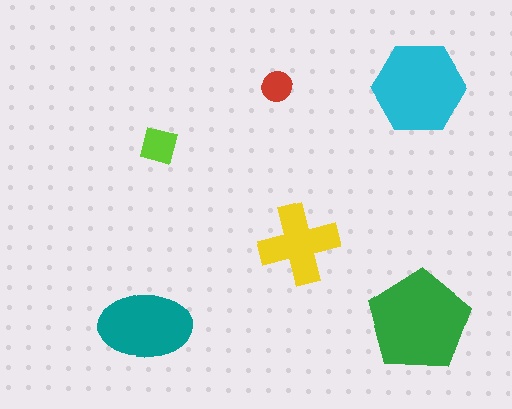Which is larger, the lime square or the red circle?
The lime square.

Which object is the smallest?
The red circle.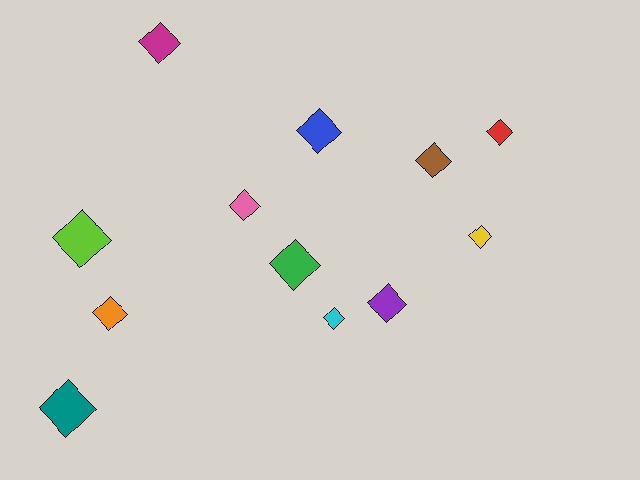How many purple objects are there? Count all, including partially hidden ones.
There is 1 purple object.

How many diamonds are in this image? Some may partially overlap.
There are 12 diamonds.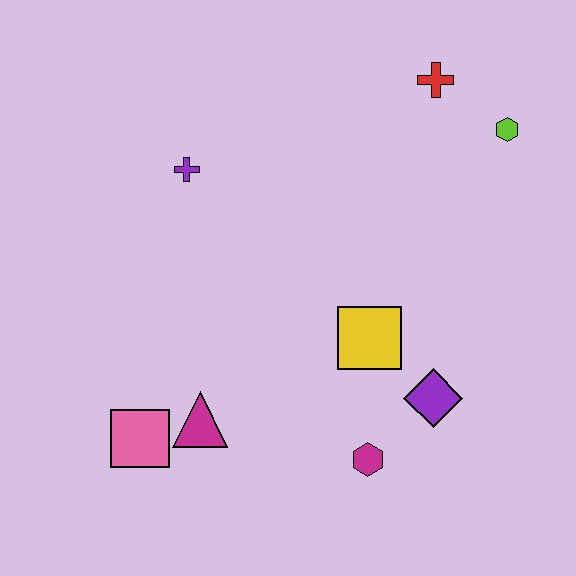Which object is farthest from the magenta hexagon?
The red cross is farthest from the magenta hexagon.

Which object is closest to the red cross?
The lime hexagon is closest to the red cross.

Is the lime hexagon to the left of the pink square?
No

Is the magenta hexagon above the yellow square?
No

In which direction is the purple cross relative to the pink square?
The purple cross is above the pink square.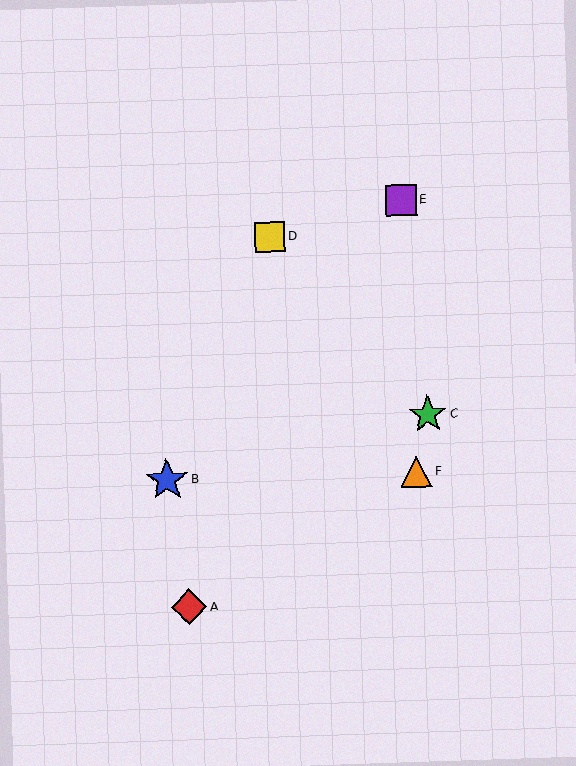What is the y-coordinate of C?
Object C is at y≈414.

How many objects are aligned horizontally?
2 objects (B, F) are aligned horizontally.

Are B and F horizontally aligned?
Yes, both are at y≈480.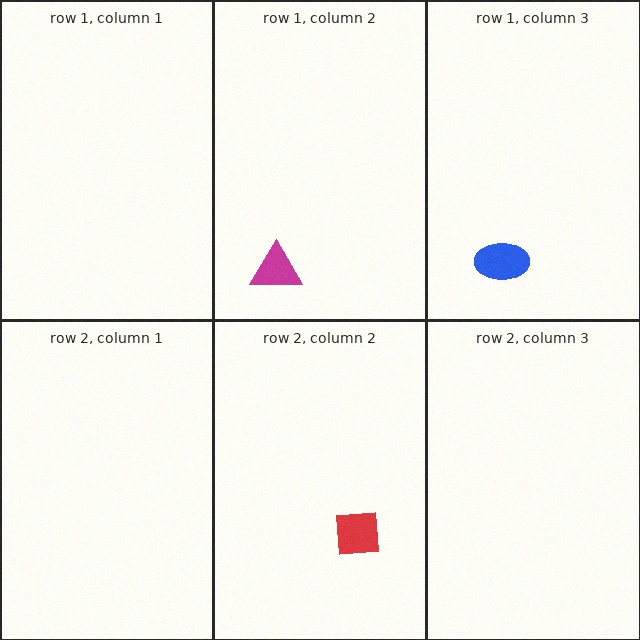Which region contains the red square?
The row 2, column 2 region.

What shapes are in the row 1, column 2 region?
The magenta triangle.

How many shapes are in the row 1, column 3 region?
1.